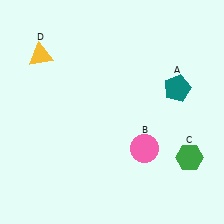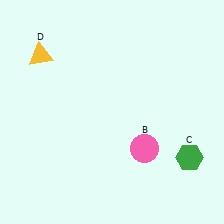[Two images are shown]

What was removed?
The teal pentagon (A) was removed in Image 2.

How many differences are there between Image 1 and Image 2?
There is 1 difference between the two images.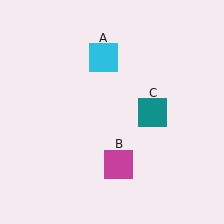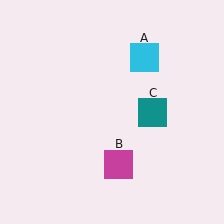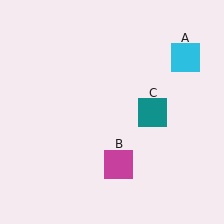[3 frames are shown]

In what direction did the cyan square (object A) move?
The cyan square (object A) moved right.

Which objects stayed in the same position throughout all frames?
Magenta square (object B) and teal square (object C) remained stationary.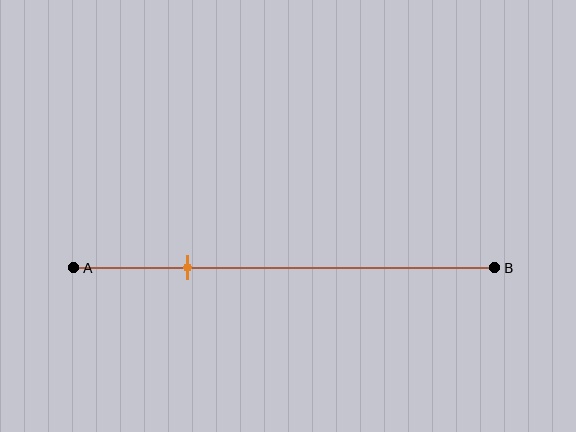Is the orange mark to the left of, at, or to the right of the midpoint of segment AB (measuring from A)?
The orange mark is to the left of the midpoint of segment AB.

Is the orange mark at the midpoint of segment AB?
No, the mark is at about 25% from A, not at the 50% midpoint.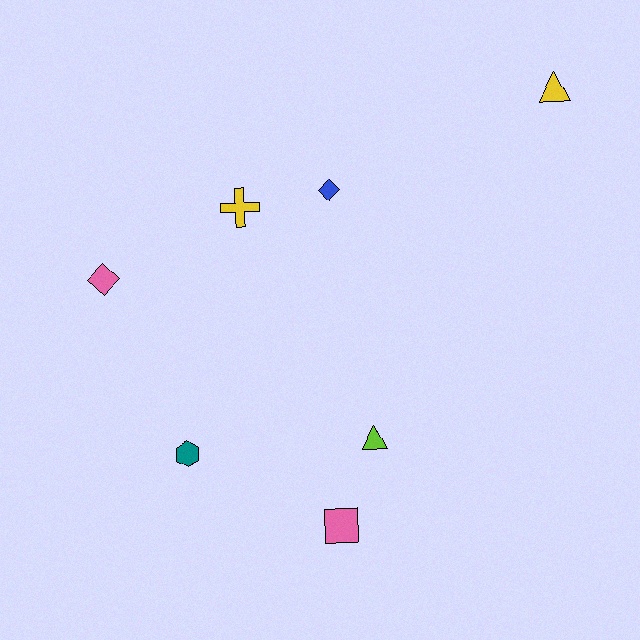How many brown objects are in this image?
There are no brown objects.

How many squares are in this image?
There is 1 square.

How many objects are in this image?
There are 7 objects.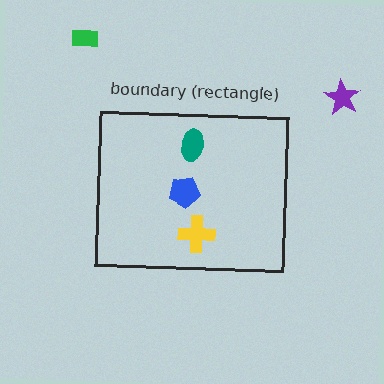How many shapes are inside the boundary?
3 inside, 2 outside.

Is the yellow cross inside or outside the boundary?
Inside.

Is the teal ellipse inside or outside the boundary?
Inside.